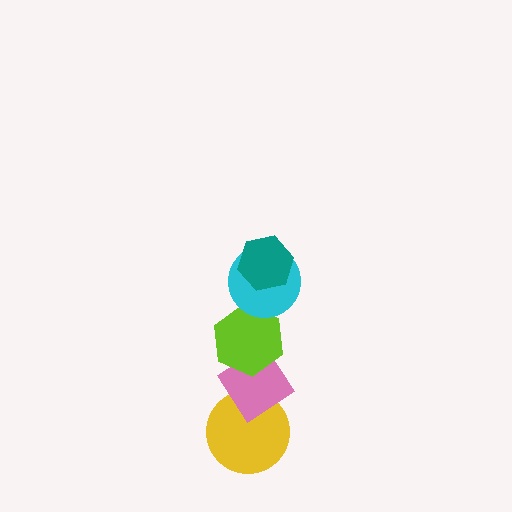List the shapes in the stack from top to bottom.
From top to bottom: the teal hexagon, the cyan circle, the lime hexagon, the pink diamond, the yellow circle.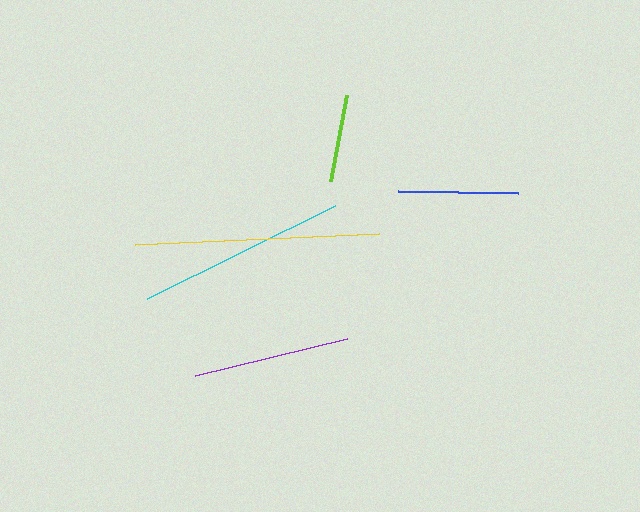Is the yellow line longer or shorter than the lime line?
The yellow line is longer than the lime line.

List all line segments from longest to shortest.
From longest to shortest: yellow, cyan, purple, blue, lime.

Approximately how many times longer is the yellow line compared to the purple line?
The yellow line is approximately 1.6 times the length of the purple line.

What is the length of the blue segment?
The blue segment is approximately 120 pixels long.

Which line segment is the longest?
The yellow line is the longest at approximately 244 pixels.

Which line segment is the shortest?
The lime line is the shortest at approximately 88 pixels.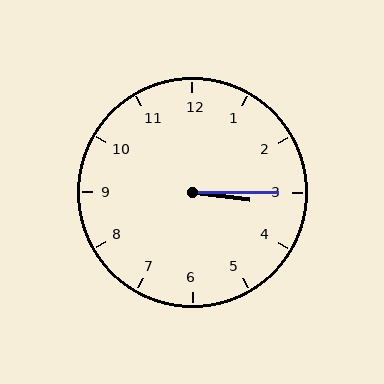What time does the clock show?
3:15.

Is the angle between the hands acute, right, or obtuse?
It is acute.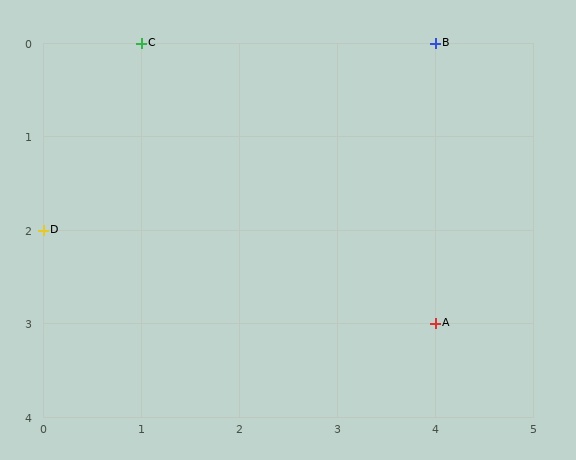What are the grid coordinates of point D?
Point D is at grid coordinates (0, 2).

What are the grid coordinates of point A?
Point A is at grid coordinates (4, 3).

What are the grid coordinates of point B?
Point B is at grid coordinates (4, 0).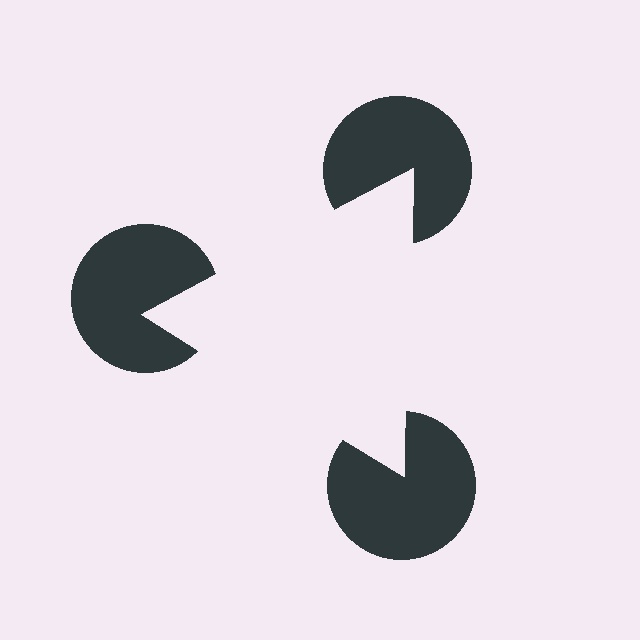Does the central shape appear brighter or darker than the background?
It typically appears slightly brighter than the background, even though no actual brightness change is drawn.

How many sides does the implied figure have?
3 sides.